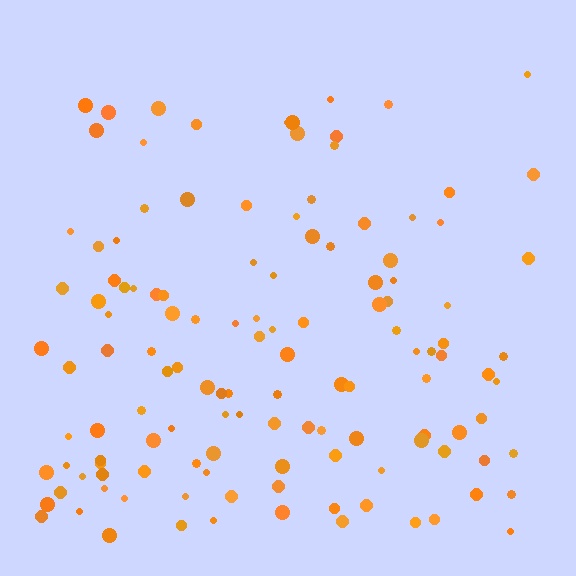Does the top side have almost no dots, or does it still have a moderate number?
Still a moderate number, just noticeably fewer than the bottom.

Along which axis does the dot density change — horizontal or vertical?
Vertical.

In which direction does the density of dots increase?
From top to bottom, with the bottom side densest.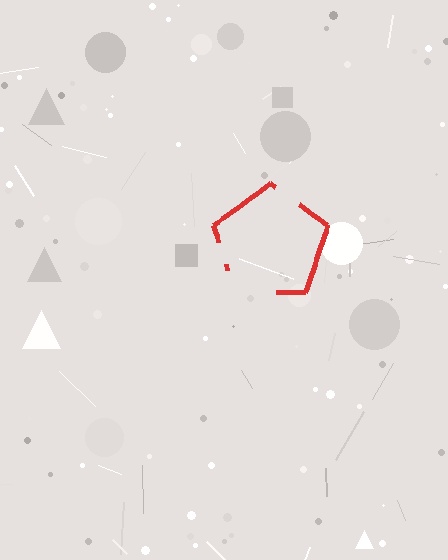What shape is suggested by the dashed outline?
The dashed outline suggests a pentagon.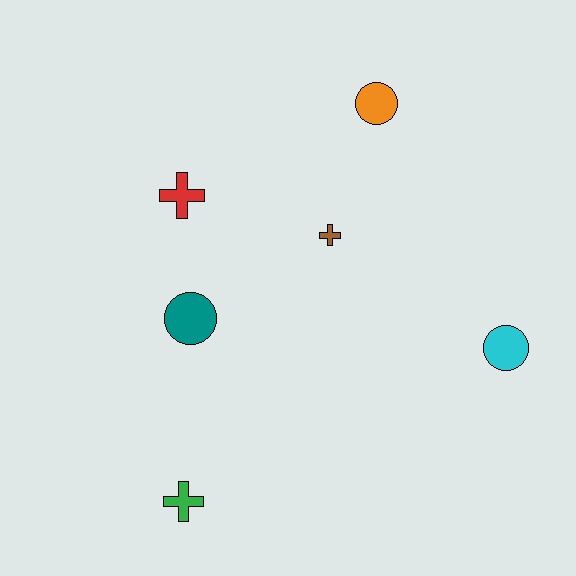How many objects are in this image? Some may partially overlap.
There are 6 objects.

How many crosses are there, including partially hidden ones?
There are 3 crosses.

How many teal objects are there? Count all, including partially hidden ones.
There is 1 teal object.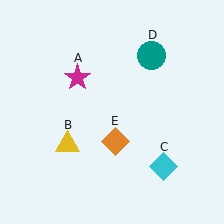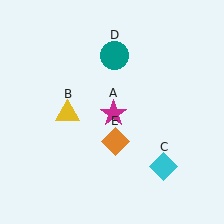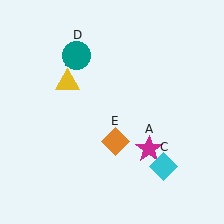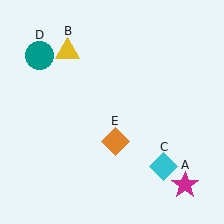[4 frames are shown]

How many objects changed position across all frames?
3 objects changed position: magenta star (object A), yellow triangle (object B), teal circle (object D).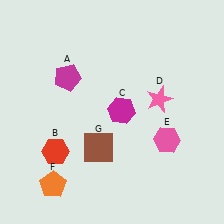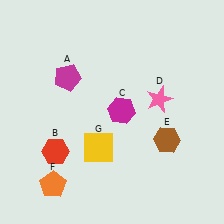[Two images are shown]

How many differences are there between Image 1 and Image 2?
There are 2 differences between the two images.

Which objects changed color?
E changed from pink to brown. G changed from brown to yellow.